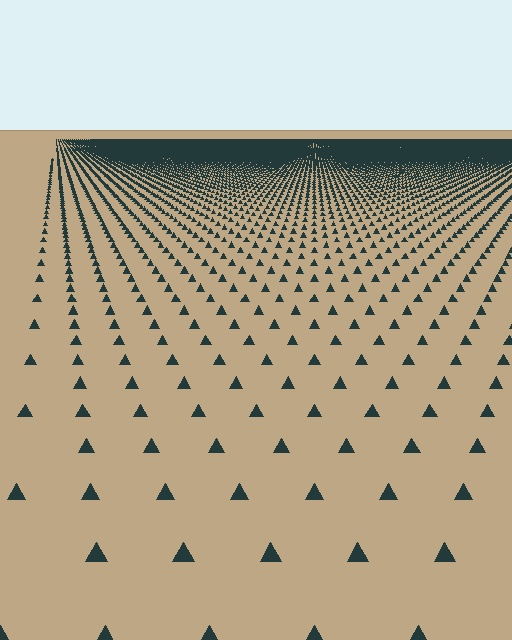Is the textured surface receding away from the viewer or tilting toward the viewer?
The surface is receding away from the viewer. Texture elements get smaller and denser toward the top.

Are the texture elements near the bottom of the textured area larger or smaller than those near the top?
Larger. Near the bottom, elements are closer to the viewer and appear at a bigger on-screen size.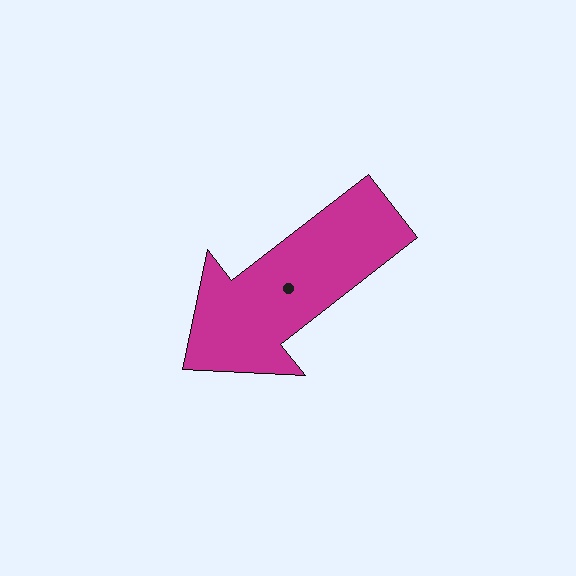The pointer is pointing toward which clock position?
Roughly 8 o'clock.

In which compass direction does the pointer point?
Southwest.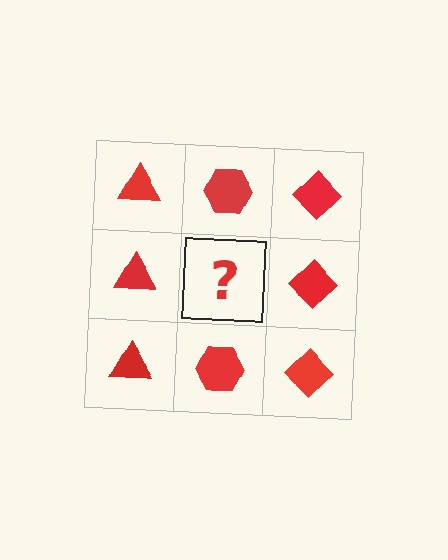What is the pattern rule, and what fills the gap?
The rule is that each column has a consistent shape. The gap should be filled with a red hexagon.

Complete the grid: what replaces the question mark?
The question mark should be replaced with a red hexagon.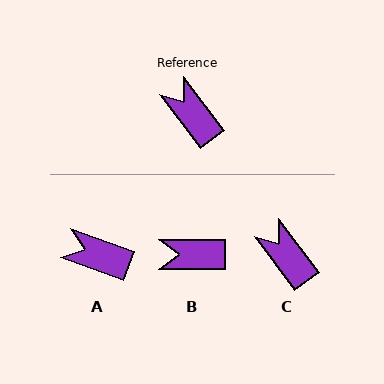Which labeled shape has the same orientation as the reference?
C.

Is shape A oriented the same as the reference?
No, it is off by about 33 degrees.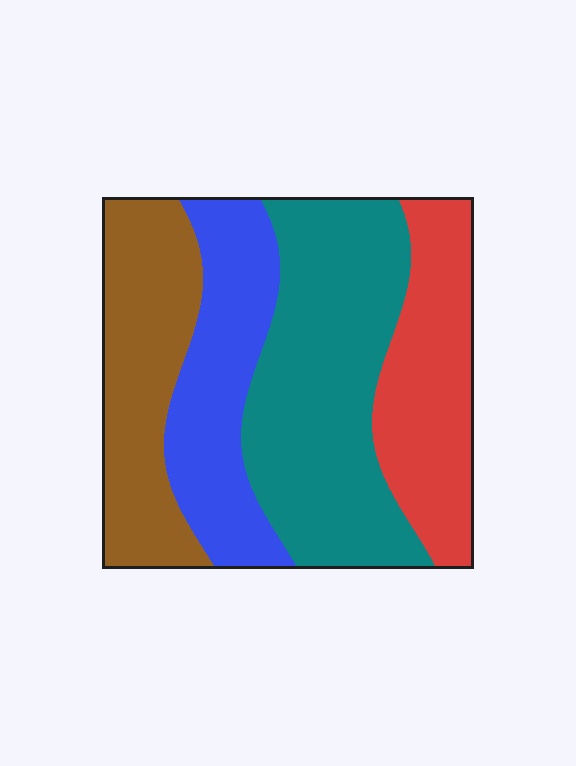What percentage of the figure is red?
Red covers around 20% of the figure.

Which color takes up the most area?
Teal, at roughly 35%.